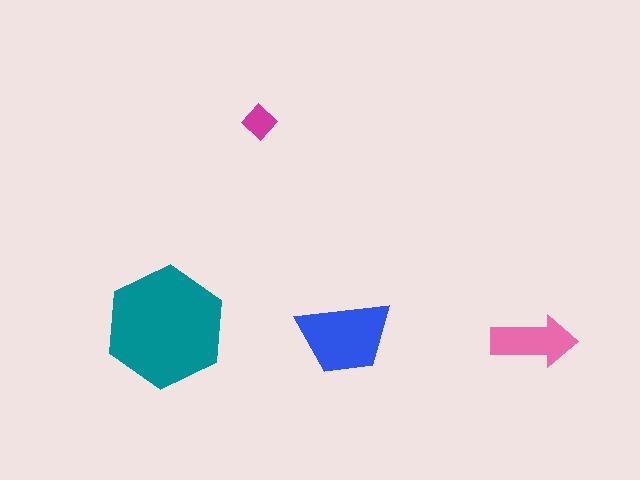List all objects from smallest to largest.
The magenta diamond, the pink arrow, the blue trapezoid, the teal hexagon.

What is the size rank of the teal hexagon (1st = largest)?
1st.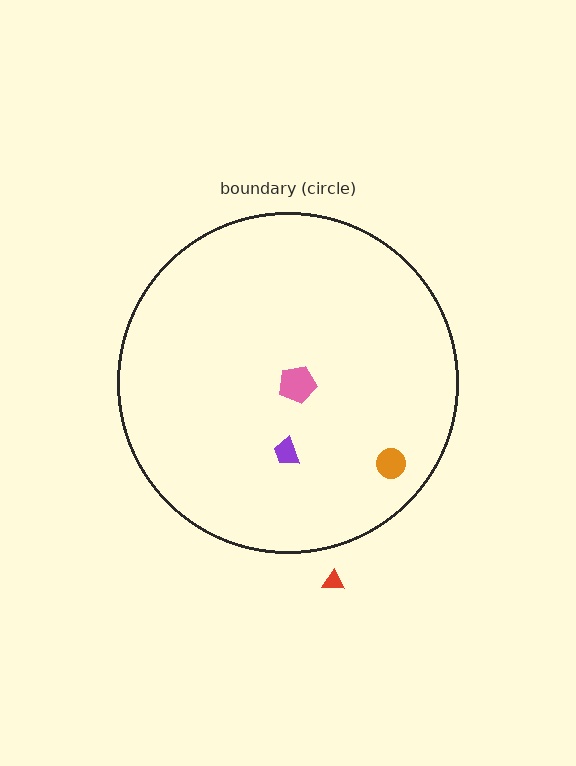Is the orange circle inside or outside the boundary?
Inside.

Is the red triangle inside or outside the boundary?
Outside.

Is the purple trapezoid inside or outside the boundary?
Inside.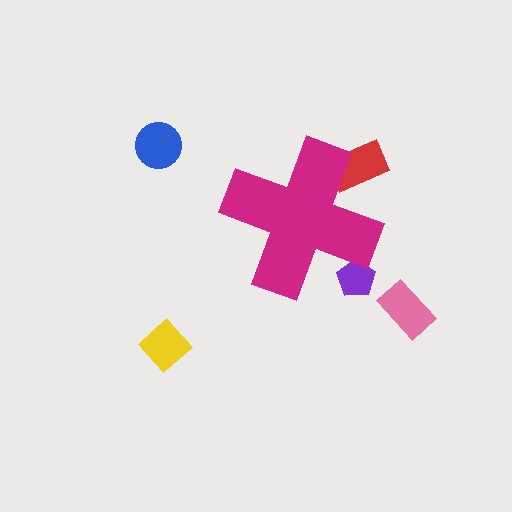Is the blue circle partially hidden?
No, the blue circle is fully visible.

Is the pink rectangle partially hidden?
No, the pink rectangle is fully visible.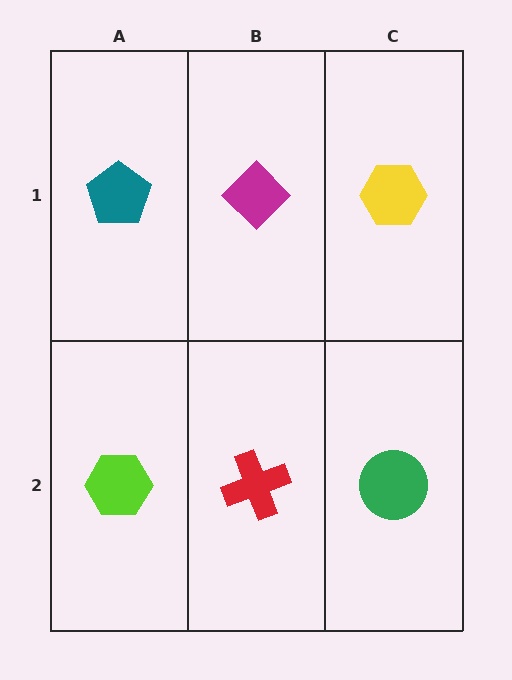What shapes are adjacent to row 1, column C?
A green circle (row 2, column C), a magenta diamond (row 1, column B).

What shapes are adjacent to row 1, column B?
A red cross (row 2, column B), a teal pentagon (row 1, column A), a yellow hexagon (row 1, column C).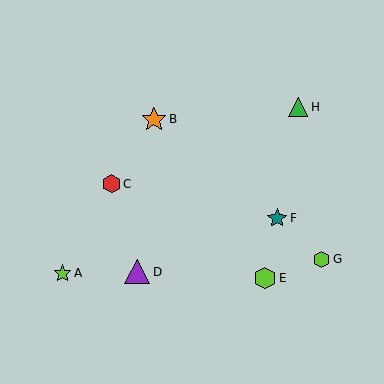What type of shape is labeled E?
Shape E is a lime hexagon.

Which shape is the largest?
The purple triangle (labeled D) is the largest.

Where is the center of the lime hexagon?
The center of the lime hexagon is at (322, 259).